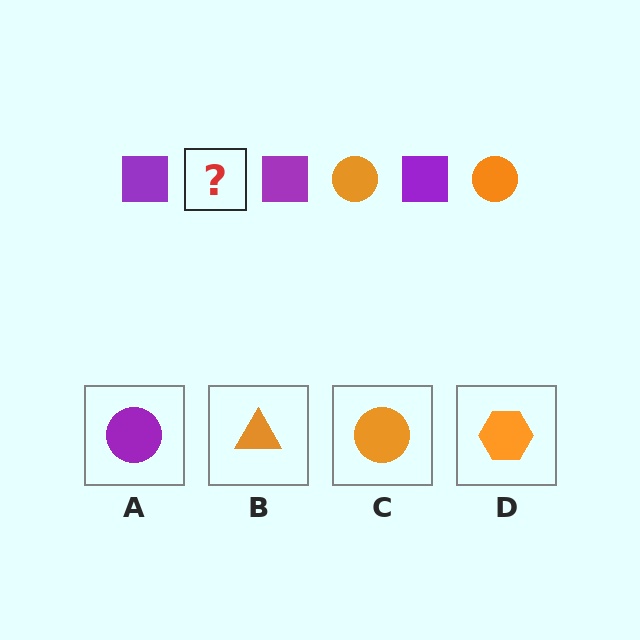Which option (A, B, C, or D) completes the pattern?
C.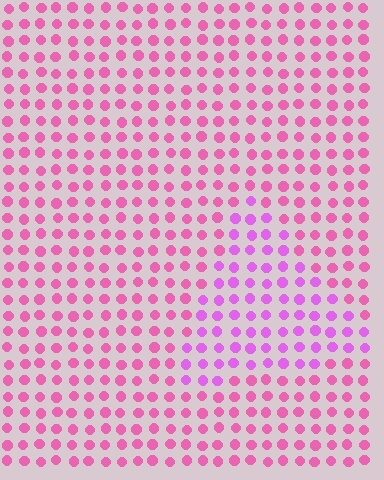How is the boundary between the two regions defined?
The boundary is defined purely by a slight shift in hue (about 29 degrees). Spacing, size, and orientation are identical on both sides.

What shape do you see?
I see a triangle.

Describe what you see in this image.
The image is filled with small pink elements in a uniform arrangement. A triangle-shaped region is visible where the elements are tinted to a slightly different hue, forming a subtle color boundary.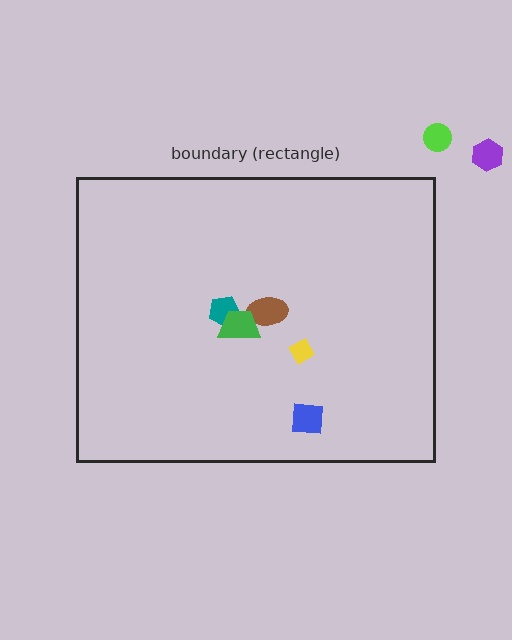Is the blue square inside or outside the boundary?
Inside.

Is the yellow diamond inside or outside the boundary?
Inside.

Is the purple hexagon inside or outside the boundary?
Outside.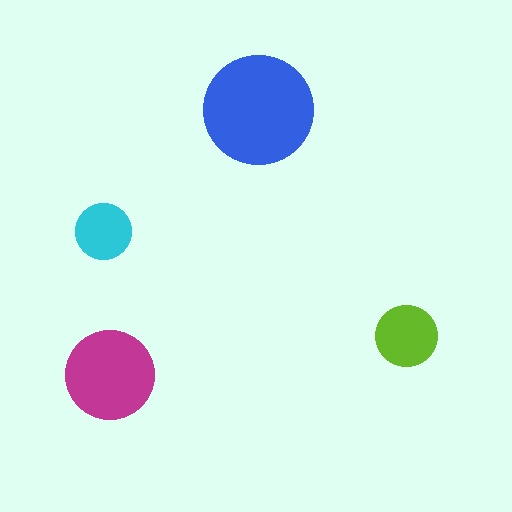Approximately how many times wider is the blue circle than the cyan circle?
About 2 times wider.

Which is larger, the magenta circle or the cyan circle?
The magenta one.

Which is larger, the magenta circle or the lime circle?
The magenta one.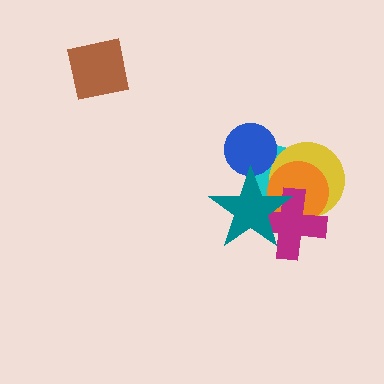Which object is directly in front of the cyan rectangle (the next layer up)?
The yellow circle is directly in front of the cyan rectangle.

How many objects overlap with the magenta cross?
4 objects overlap with the magenta cross.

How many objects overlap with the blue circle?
2 objects overlap with the blue circle.